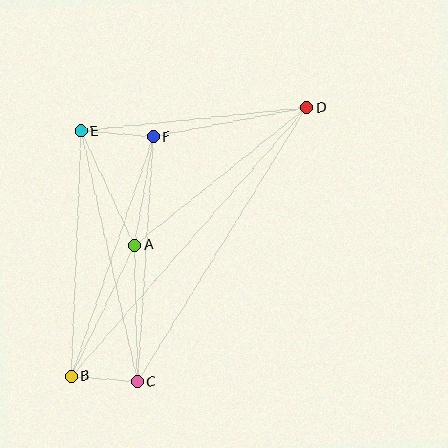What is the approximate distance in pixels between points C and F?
The distance between C and F is approximately 245 pixels.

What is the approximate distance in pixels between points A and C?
The distance between A and C is approximately 136 pixels.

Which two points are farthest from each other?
Points B and D are farthest from each other.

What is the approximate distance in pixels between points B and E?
The distance between B and E is approximately 245 pixels.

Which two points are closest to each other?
Points B and C are closest to each other.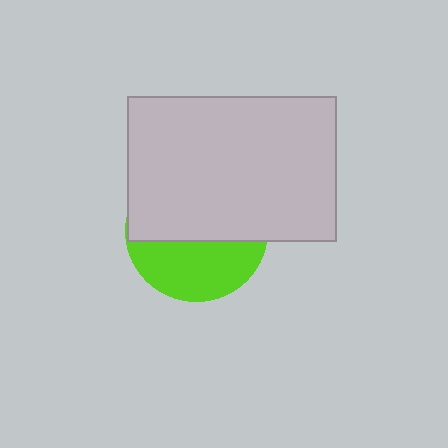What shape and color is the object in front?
The object in front is a light gray rectangle.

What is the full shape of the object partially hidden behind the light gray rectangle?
The partially hidden object is a lime circle.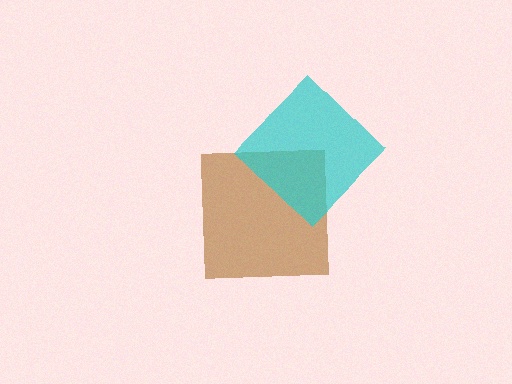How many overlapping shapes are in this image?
There are 2 overlapping shapes in the image.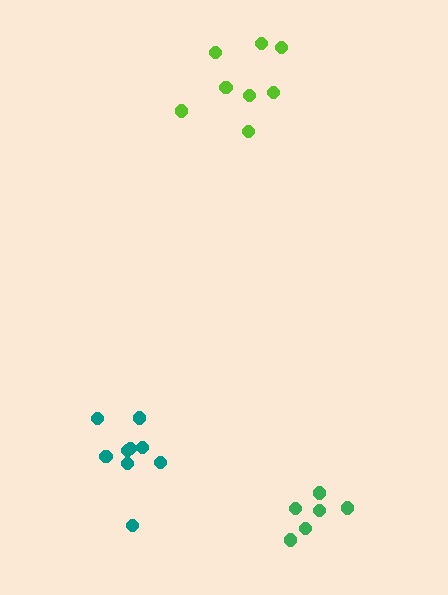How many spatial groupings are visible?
There are 3 spatial groupings.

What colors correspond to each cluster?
The clusters are colored: lime, teal, green.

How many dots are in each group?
Group 1: 8 dots, Group 2: 9 dots, Group 3: 6 dots (23 total).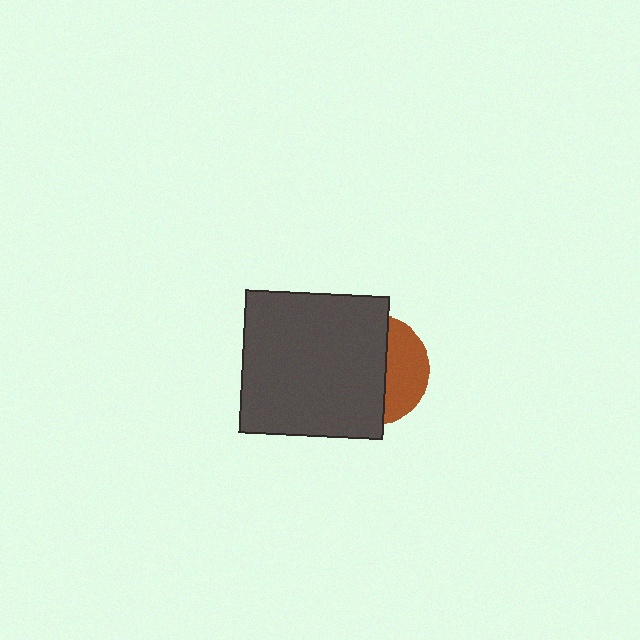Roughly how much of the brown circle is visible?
A small part of it is visible (roughly 35%).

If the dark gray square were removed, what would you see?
You would see the complete brown circle.